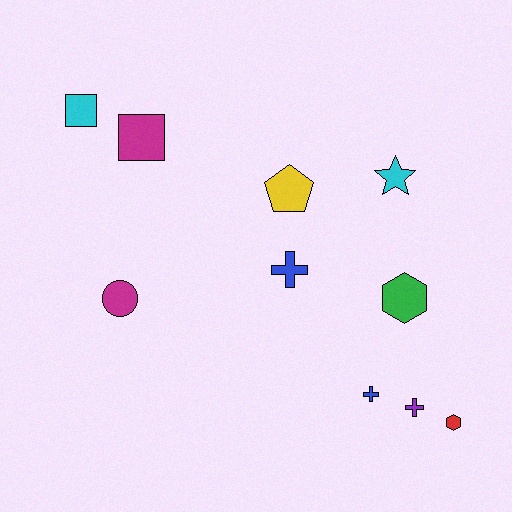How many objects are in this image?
There are 10 objects.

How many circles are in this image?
There is 1 circle.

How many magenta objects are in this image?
There are 2 magenta objects.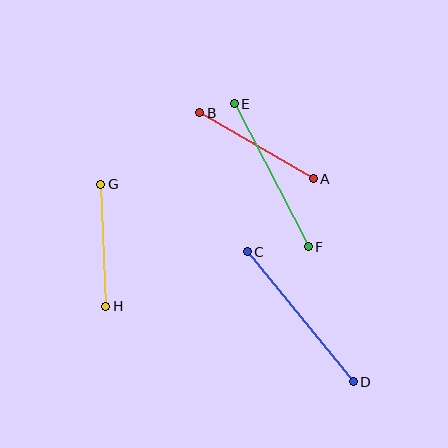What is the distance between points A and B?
The distance is approximately 131 pixels.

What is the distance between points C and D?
The distance is approximately 168 pixels.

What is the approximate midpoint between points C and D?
The midpoint is at approximately (300, 317) pixels.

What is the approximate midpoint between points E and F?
The midpoint is at approximately (271, 175) pixels.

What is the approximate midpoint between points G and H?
The midpoint is at approximately (103, 245) pixels.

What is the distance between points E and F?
The distance is approximately 161 pixels.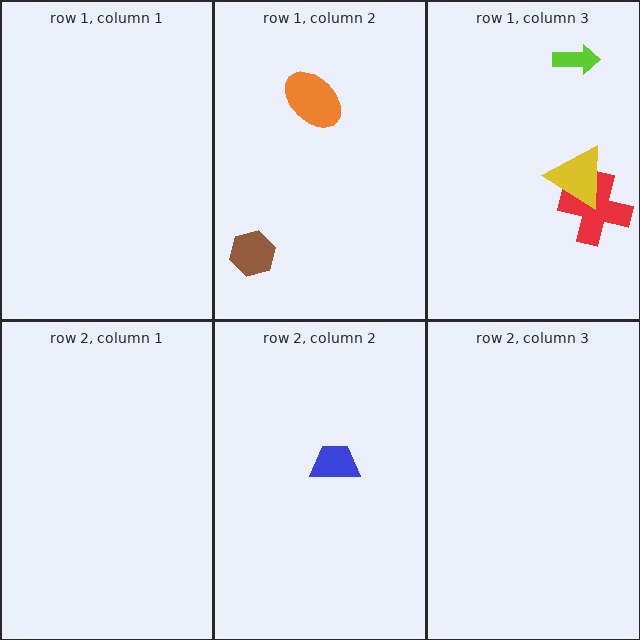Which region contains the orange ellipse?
The row 1, column 2 region.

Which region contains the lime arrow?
The row 1, column 3 region.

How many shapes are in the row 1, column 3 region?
3.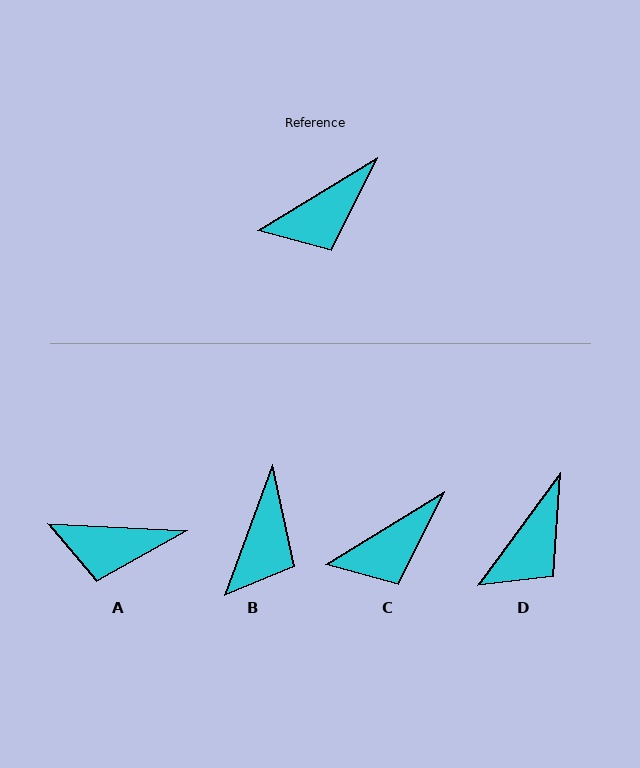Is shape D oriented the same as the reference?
No, it is off by about 23 degrees.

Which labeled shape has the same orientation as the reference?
C.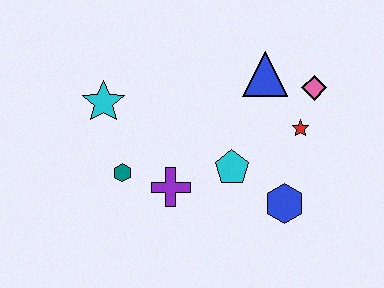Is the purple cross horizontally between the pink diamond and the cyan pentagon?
No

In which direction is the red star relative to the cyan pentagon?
The red star is to the right of the cyan pentagon.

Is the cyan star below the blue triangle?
Yes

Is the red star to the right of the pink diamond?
No